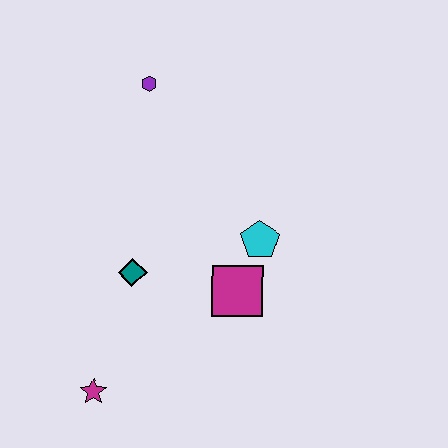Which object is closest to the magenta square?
The cyan pentagon is closest to the magenta square.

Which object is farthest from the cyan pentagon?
The magenta star is farthest from the cyan pentagon.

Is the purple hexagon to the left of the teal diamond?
No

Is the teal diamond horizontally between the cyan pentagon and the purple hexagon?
No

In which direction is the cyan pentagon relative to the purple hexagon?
The cyan pentagon is below the purple hexagon.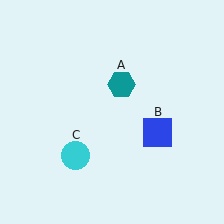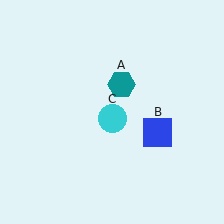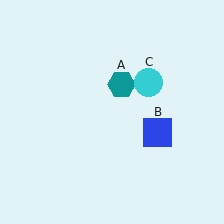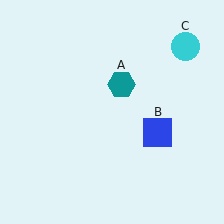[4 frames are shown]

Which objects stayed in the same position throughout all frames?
Teal hexagon (object A) and blue square (object B) remained stationary.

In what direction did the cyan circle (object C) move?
The cyan circle (object C) moved up and to the right.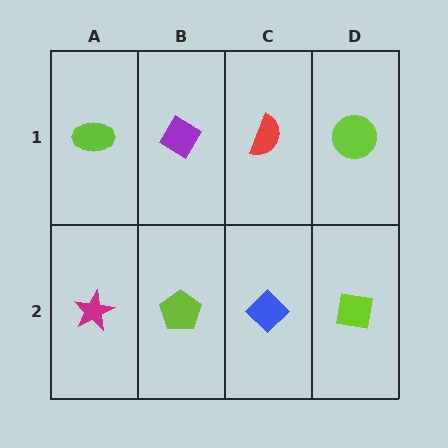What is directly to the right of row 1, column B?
A red semicircle.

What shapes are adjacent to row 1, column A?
A magenta star (row 2, column A), a purple diamond (row 1, column B).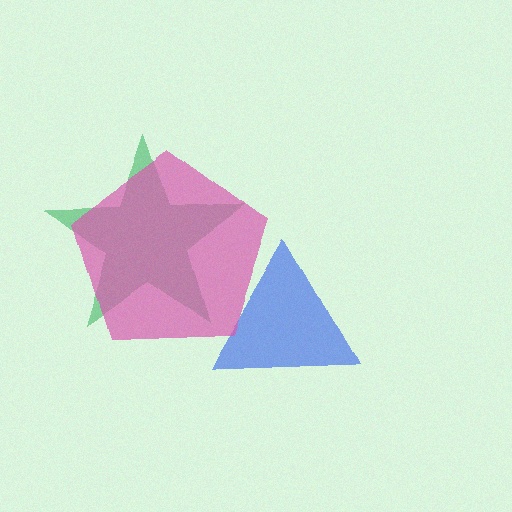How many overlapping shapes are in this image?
There are 3 overlapping shapes in the image.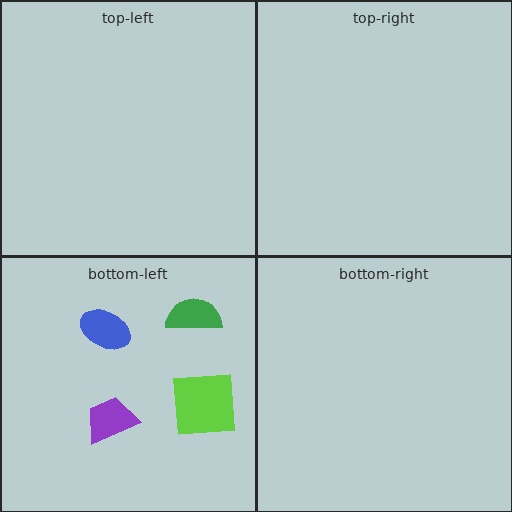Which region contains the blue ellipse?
The bottom-left region.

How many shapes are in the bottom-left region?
4.